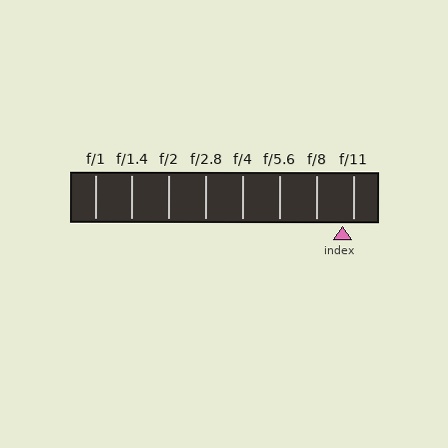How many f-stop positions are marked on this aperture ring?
There are 8 f-stop positions marked.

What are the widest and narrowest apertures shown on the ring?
The widest aperture shown is f/1 and the narrowest is f/11.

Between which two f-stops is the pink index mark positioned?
The index mark is between f/8 and f/11.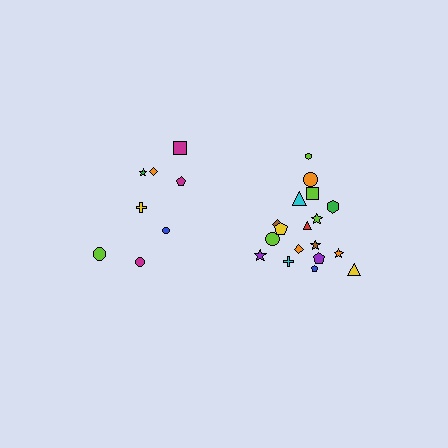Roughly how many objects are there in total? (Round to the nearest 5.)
Roughly 25 objects in total.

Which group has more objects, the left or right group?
The right group.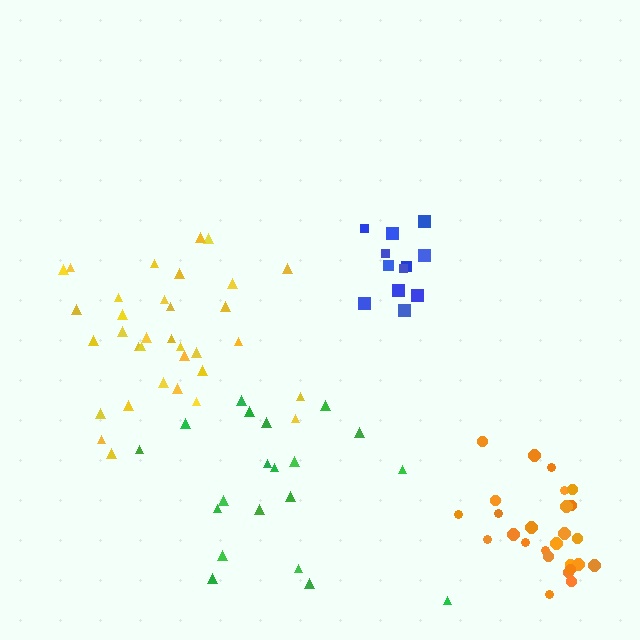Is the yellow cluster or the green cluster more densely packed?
Yellow.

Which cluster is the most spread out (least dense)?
Green.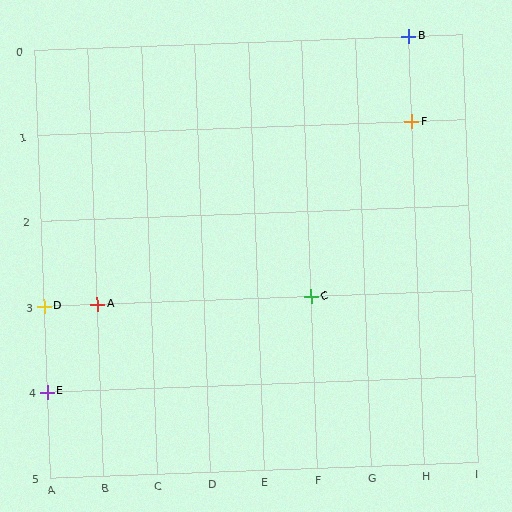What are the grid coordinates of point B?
Point B is at grid coordinates (H, 0).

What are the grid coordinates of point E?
Point E is at grid coordinates (A, 4).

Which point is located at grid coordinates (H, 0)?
Point B is at (H, 0).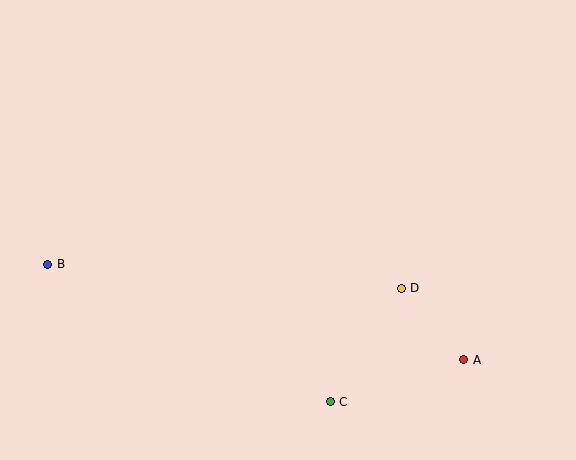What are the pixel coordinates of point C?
Point C is at (330, 402).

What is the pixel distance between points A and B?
The distance between A and B is 427 pixels.